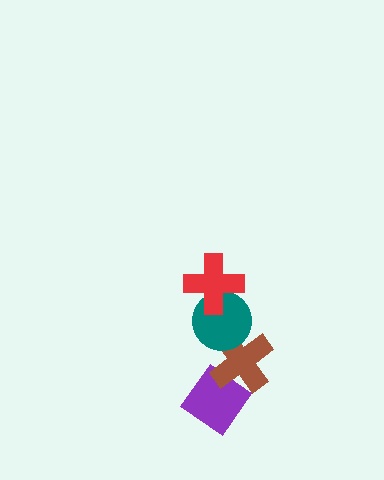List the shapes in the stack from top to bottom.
From top to bottom: the red cross, the teal circle, the brown cross, the purple diamond.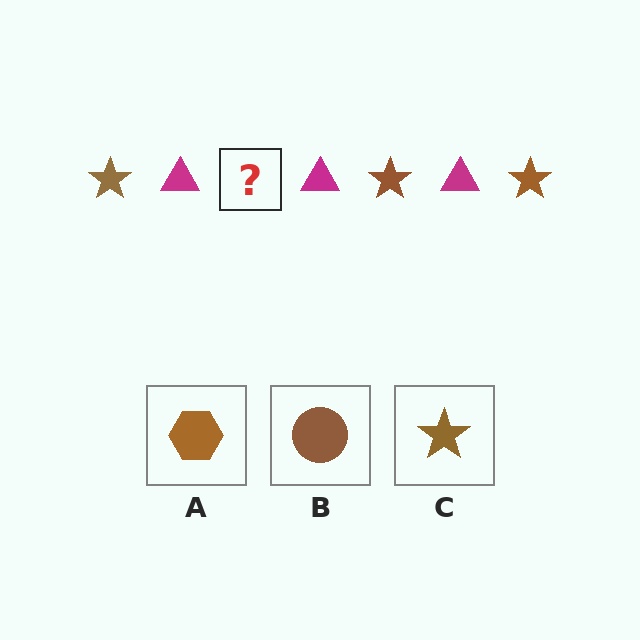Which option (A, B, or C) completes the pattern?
C.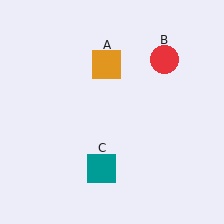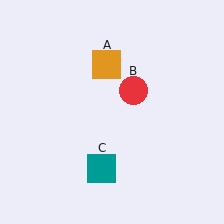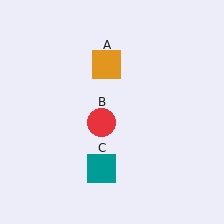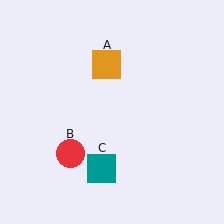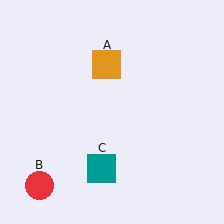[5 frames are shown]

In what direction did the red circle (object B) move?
The red circle (object B) moved down and to the left.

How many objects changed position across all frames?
1 object changed position: red circle (object B).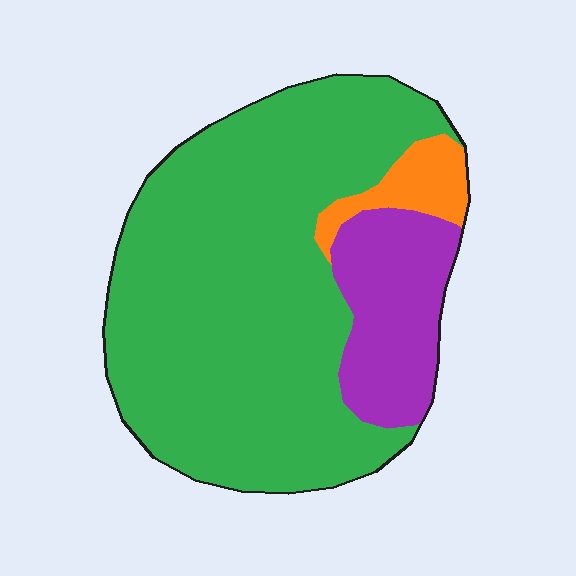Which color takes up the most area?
Green, at roughly 75%.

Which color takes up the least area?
Orange, at roughly 5%.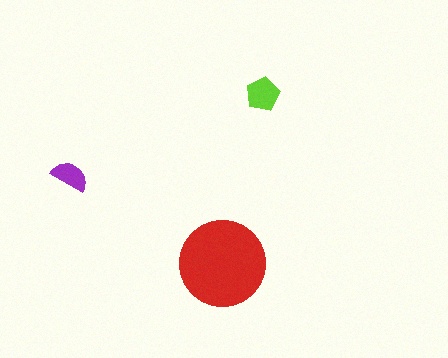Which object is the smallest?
The purple semicircle.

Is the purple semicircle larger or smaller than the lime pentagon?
Smaller.